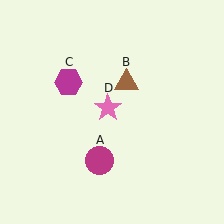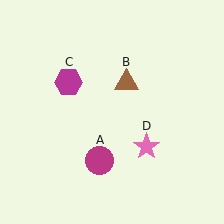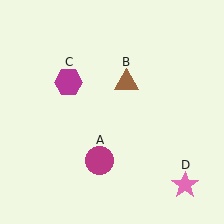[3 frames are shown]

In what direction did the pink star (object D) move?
The pink star (object D) moved down and to the right.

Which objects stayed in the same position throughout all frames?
Magenta circle (object A) and brown triangle (object B) and magenta hexagon (object C) remained stationary.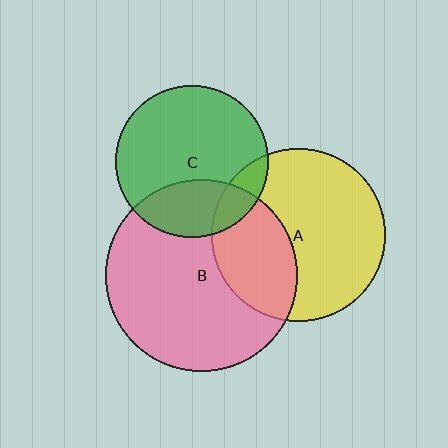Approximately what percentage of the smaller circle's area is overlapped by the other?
Approximately 30%.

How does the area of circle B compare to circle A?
Approximately 1.2 times.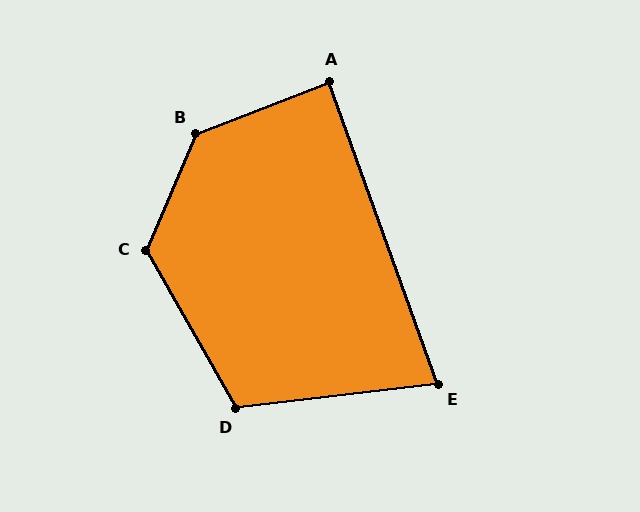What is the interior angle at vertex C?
Approximately 127 degrees (obtuse).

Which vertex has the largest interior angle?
B, at approximately 134 degrees.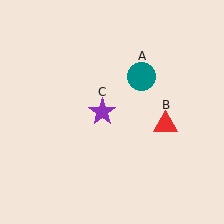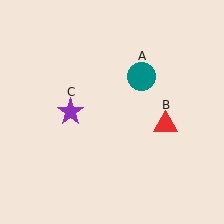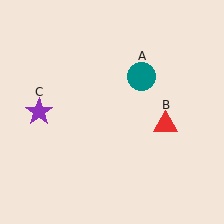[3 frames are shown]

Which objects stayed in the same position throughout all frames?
Teal circle (object A) and red triangle (object B) remained stationary.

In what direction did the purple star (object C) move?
The purple star (object C) moved left.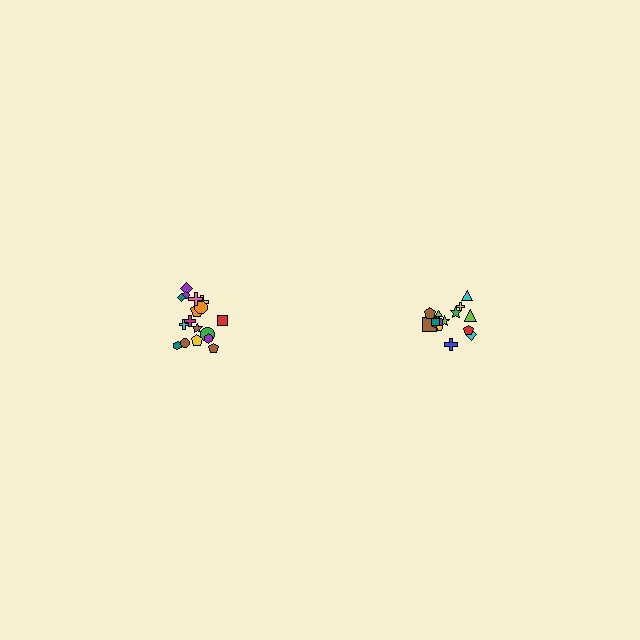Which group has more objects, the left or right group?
The left group.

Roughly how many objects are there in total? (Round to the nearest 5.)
Roughly 35 objects in total.